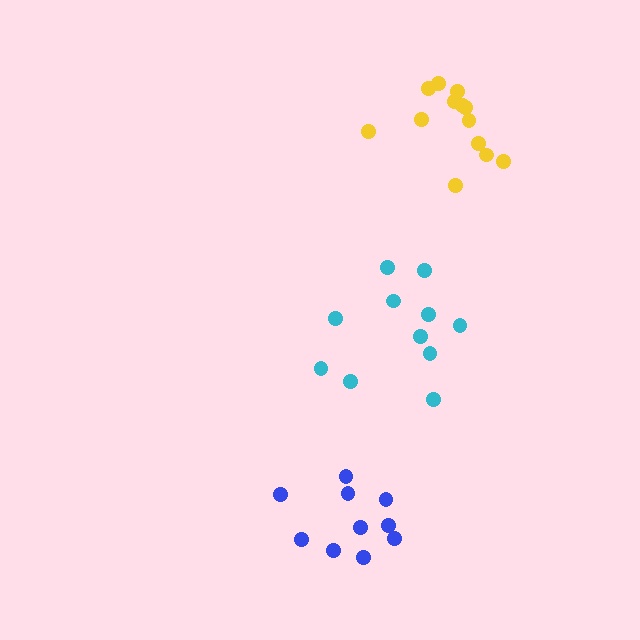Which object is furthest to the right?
The yellow cluster is rightmost.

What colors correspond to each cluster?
The clusters are colored: blue, cyan, yellow.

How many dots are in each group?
Group 1: 10 dots, Group 2: 11 dots, Group 3: 13 dots (34 total).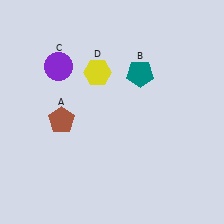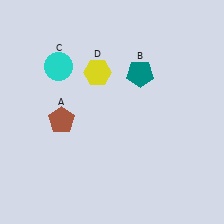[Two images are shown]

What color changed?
The circle (C) changed from purple in Image 1 to cyan in Image 2.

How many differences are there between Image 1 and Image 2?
There is 1 difference between the two images.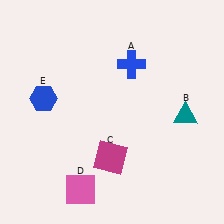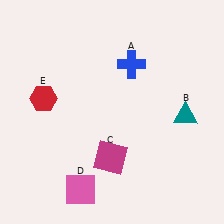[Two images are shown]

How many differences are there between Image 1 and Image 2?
There is 1 difference between the two images.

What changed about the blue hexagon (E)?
In Image 1, E is blue. In Image 2, it changed to red.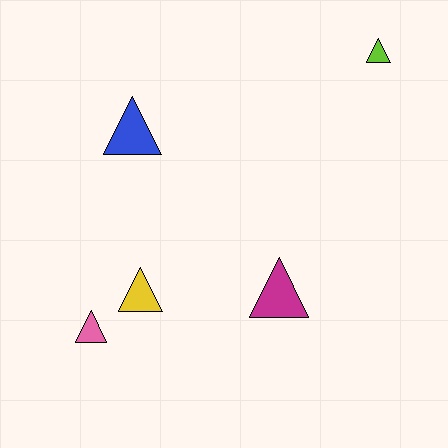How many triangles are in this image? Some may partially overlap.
There are 5 triangles.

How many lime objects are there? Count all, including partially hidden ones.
There is 1 lime object.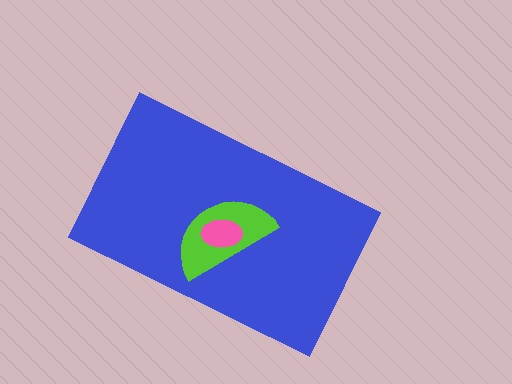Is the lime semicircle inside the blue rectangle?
Yes.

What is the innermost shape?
The pink ellipse.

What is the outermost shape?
The blue rectangle.